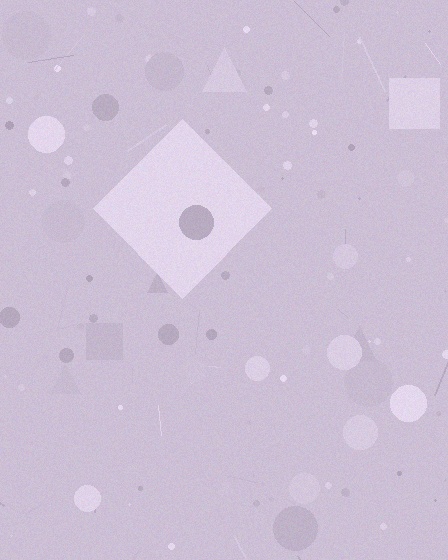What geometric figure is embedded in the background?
A diamond is embedded in the background.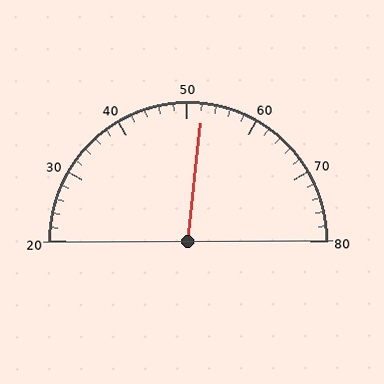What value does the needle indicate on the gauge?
The needle indicates approximately 52.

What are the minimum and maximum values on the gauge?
The gauge ranges from 20 to 80.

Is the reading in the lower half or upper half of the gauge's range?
The reading is in the upper half of the range (20 to 80).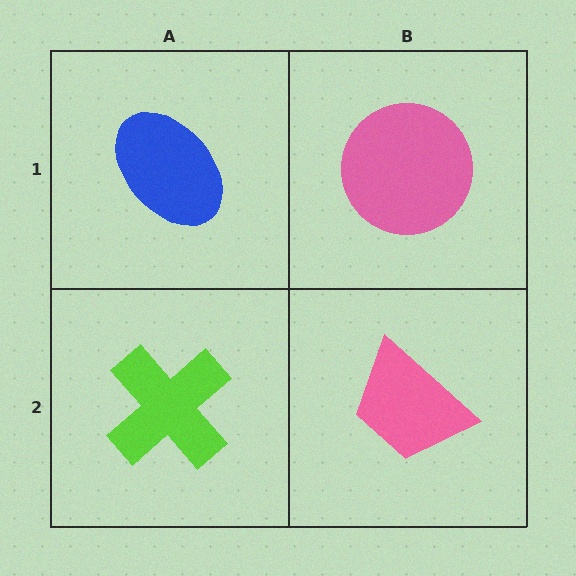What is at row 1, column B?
A pink circle.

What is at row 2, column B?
A pink trapezoid.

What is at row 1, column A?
A blue ellipse.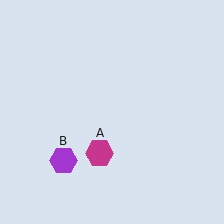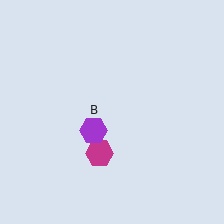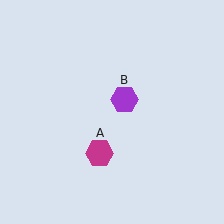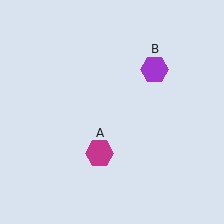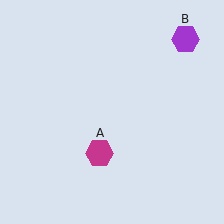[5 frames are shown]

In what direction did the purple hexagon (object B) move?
The purple hexagon (object B) moved up and to the right.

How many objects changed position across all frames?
1 object changed position: purple hexagon (object B).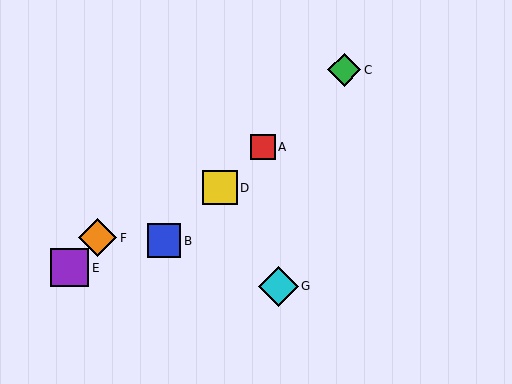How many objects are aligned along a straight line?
4 objects (A, B, C, D) are aligned along a straight line.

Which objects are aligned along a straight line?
Objects A, B, C, D are aligned along a straight line.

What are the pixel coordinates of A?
Object A is at (263, 147).